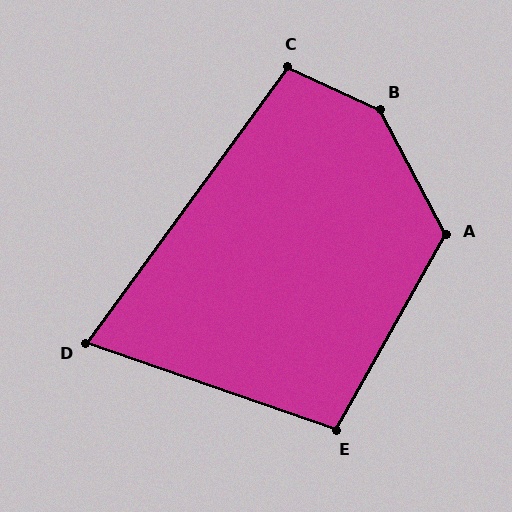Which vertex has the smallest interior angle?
D, at approximately 73 degrees.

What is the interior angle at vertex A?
Approximately 122 degrees (obtuse).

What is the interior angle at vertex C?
Approximately 101 degrees (obtuse).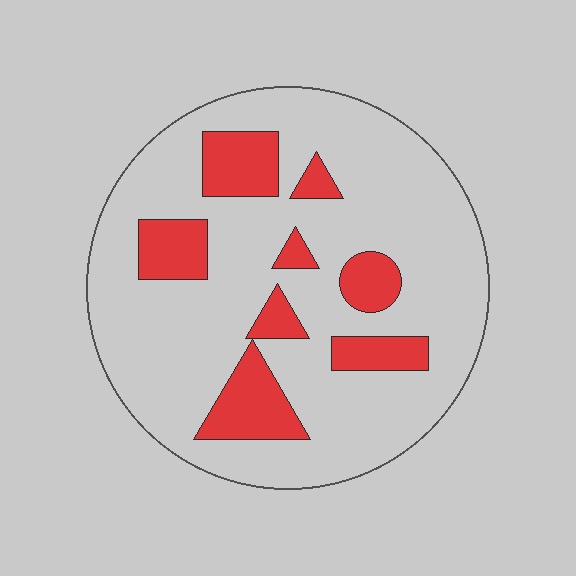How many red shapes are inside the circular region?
8.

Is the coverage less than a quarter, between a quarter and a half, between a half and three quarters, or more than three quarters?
Less than a quarter.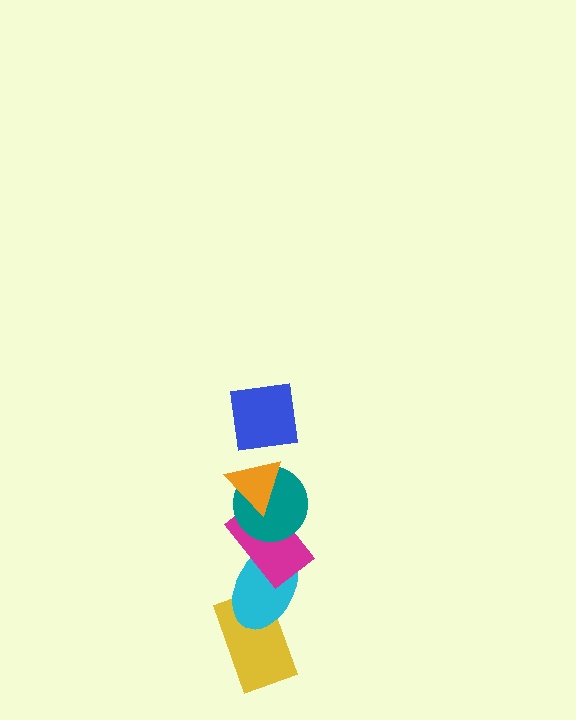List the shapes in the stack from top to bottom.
From top to bottom: the blue square, the orange triangle, the teal circle, the magenta rectangle, the cyan ellipse, the yellow rectangle.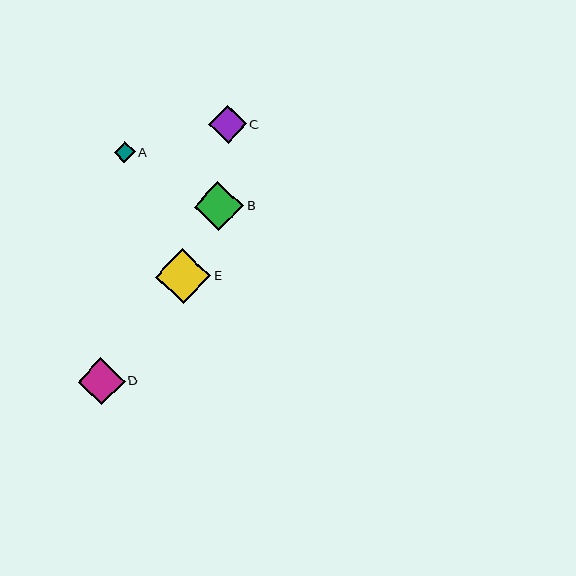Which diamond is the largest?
Diamond E is the largest with a size of approximately 55 pixels.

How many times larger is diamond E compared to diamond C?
Diamond E is approximately 1.5 times the size of diamond C.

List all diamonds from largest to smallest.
From largest to smallest: E, B, D, C, A.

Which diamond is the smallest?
Diamond A is the smallest with a size of approximately 21 pixels.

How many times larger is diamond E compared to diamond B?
Diamond E is approximately 1.1 times the size of diamond B.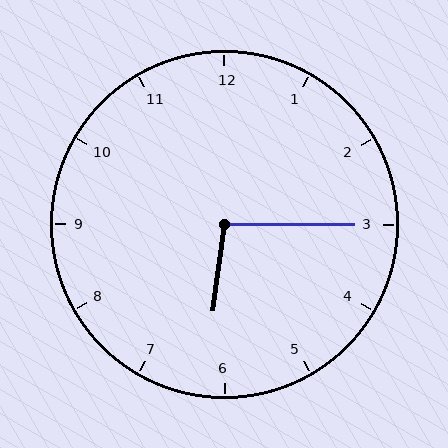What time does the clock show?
6:15.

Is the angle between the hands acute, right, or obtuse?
It is obtuse.